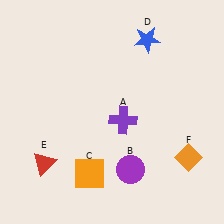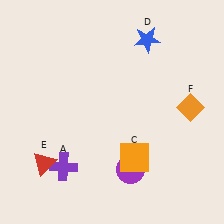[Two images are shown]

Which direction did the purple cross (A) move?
The purple cross (A) moved left.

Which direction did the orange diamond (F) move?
The orange diamond (F) moved up.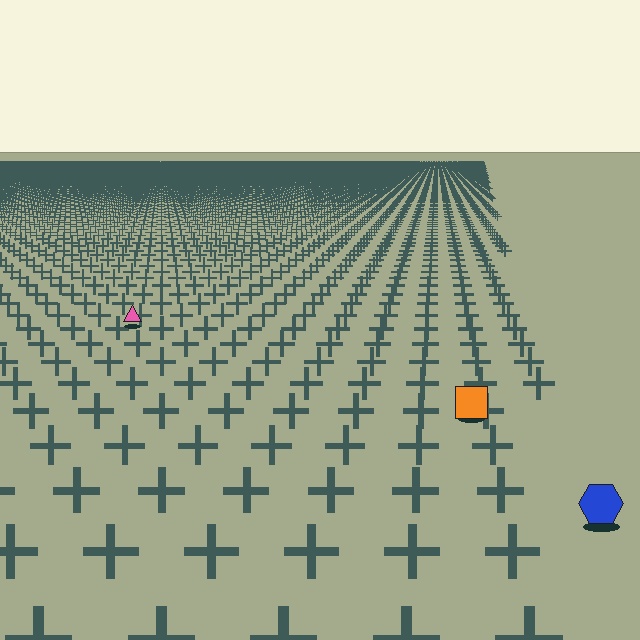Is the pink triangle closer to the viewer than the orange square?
No. The orange square is closer — you can tell from the texture gradient: the ground texture is coarser near it.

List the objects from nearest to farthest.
From nearest to farthest: the blue hexagon, the orange square, the pink triangle.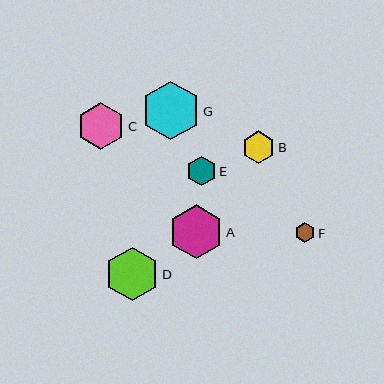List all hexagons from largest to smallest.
From largest to smallest: G, A, D, C, B, E, F.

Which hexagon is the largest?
Hexagon G is the largest with a size of approximately 59 pixels.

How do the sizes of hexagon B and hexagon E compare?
Hexagon B and hexagon E are approximately the same size.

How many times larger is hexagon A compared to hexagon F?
Hexagon A is approximately 2.7 times the size of hexagon F.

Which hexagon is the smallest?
Hexagon F is the smallest with a size of approximately 20 pixels.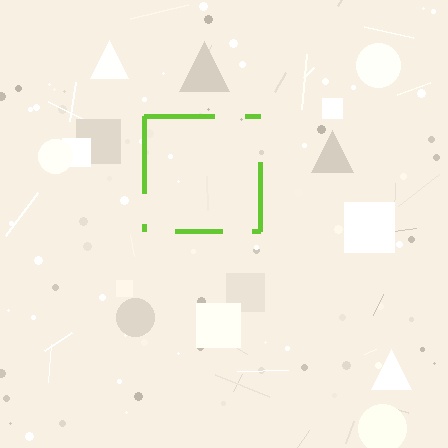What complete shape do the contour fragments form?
The contour fragments form a square.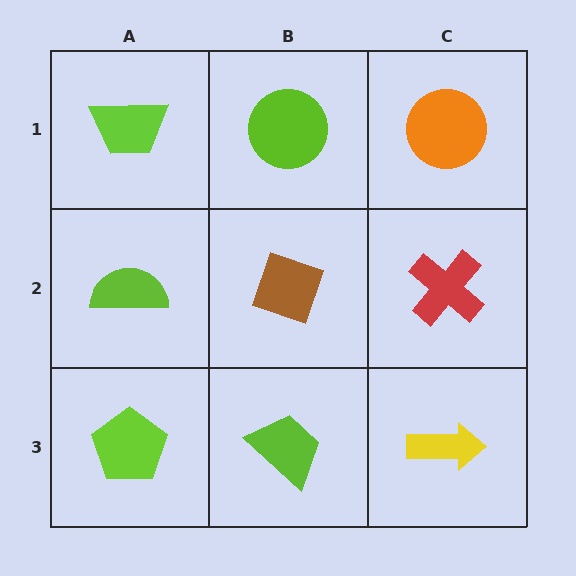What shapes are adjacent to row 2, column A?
A lime trapezoid (row 1, column A), a lime pentagon (row 3, column A), a brown diamond (row 2, column B).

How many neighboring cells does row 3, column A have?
2.